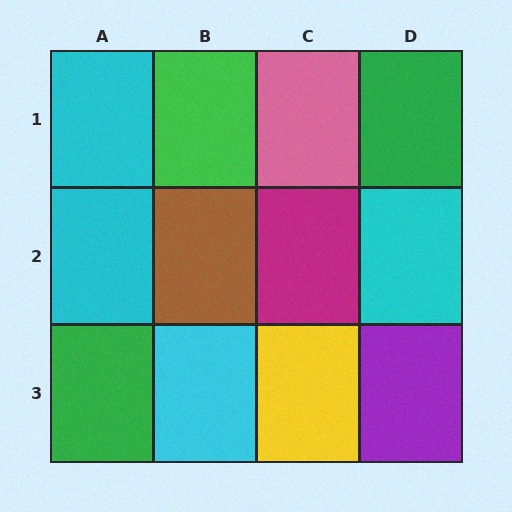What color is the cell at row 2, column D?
Cyan.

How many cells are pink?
1 cell is pink.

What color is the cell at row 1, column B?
Green.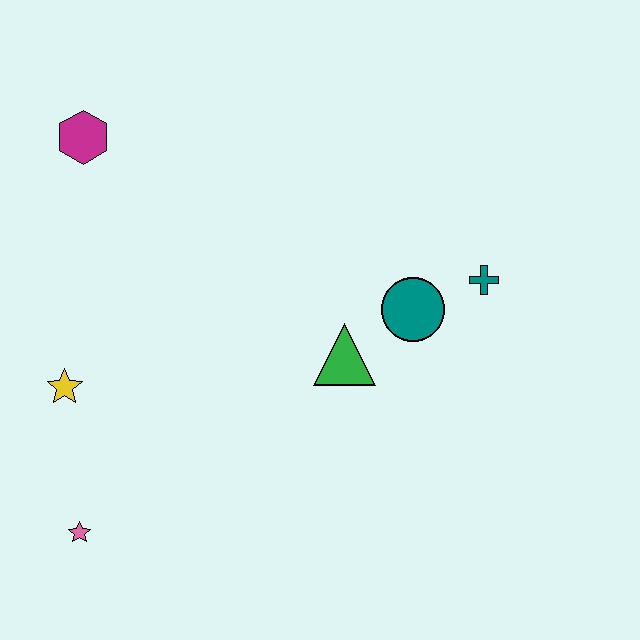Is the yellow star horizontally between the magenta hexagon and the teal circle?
No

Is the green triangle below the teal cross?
Yes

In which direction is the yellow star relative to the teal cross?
The yellow star is to the left of the teal cross.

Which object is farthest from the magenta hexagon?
The teal cross is farthest from the magenta hexagon.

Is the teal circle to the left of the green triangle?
No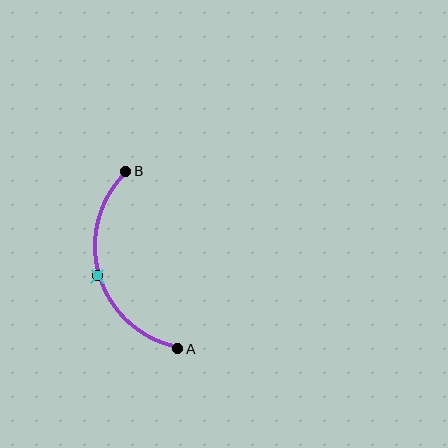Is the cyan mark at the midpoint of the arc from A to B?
Yes. The cyan mark lies on the arc at equal arc-length from both A and B — it is the arc midpoint.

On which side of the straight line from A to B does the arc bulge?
The arc bulges to the left of the straight line connecting A and B.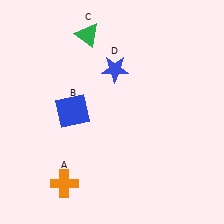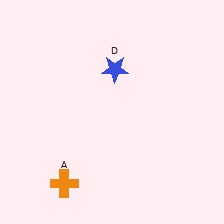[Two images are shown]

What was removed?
The blue square (B), the green triangle (C) were removed in Image 2.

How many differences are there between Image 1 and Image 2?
There are 2 differences between the two images.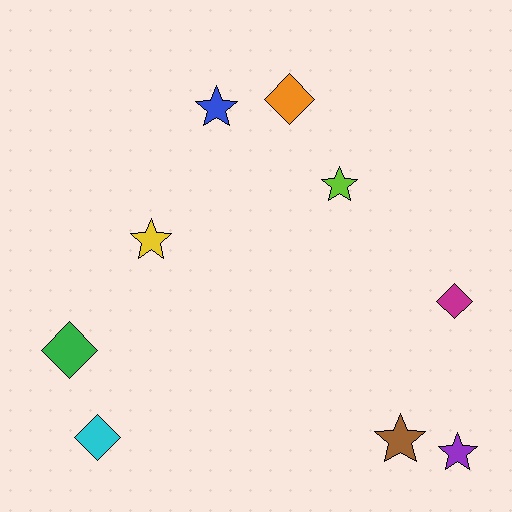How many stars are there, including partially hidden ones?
There are 5 stars.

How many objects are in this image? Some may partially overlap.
There are 9 objects.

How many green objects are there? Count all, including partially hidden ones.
There is 1 green object.